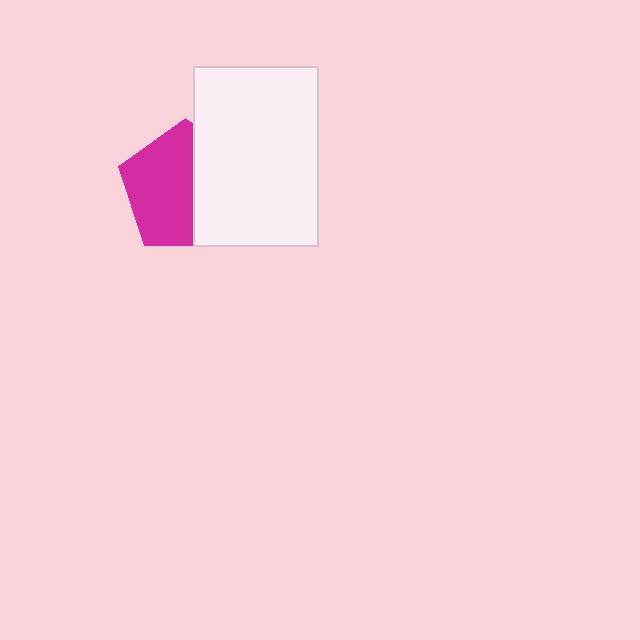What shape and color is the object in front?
The object in front is a white rectangle.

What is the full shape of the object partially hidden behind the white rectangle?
The partially hidden object is a magenta pentagon.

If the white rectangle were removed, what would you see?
You would see the complete magenta pentagon.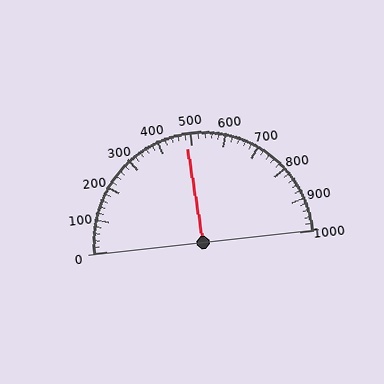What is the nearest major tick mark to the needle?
The nearest major tick mark is 500.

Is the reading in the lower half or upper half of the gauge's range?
The reading is in the lower half of the range (0 to 1000).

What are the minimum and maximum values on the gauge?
The gauge ranges from 0 to 1000.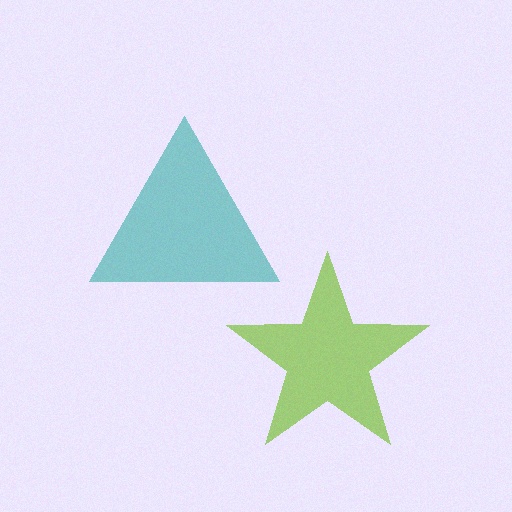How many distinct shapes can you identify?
There are 2 distinct shapes: a lime star, a teal triangle.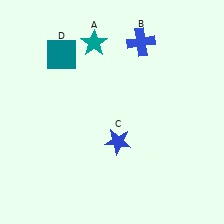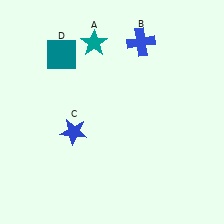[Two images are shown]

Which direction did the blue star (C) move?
The blue star (C) moved left.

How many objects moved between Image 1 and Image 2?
1 object moved between the two images.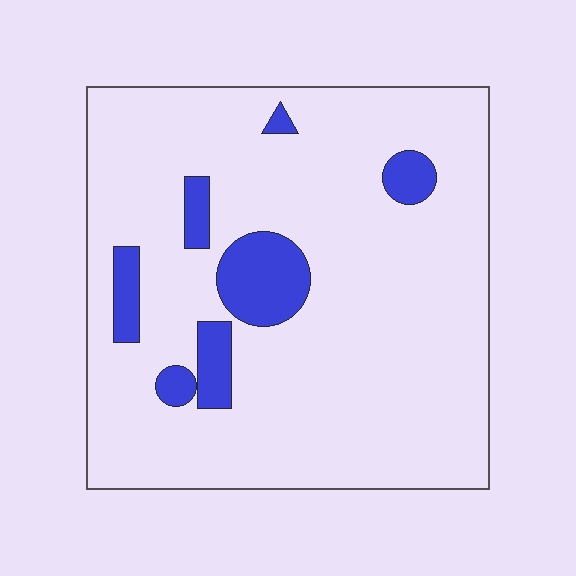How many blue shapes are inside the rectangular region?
7.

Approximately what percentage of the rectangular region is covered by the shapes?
Approximately 10%.